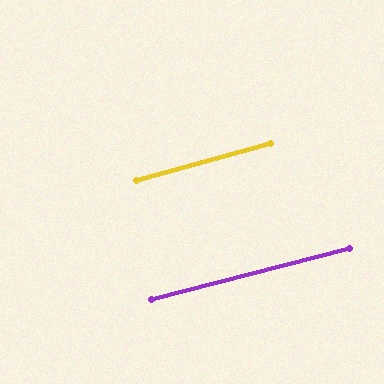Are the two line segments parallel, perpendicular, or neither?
Parallel — their directions differ by only 1.1°.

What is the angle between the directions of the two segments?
Approximately 1 degree.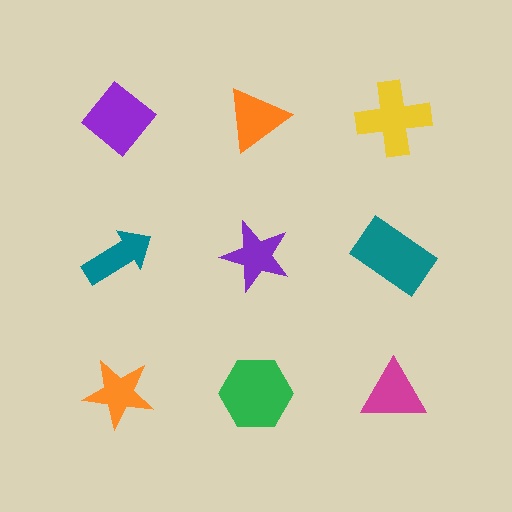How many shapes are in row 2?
3 shapes.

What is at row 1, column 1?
A purple diamond.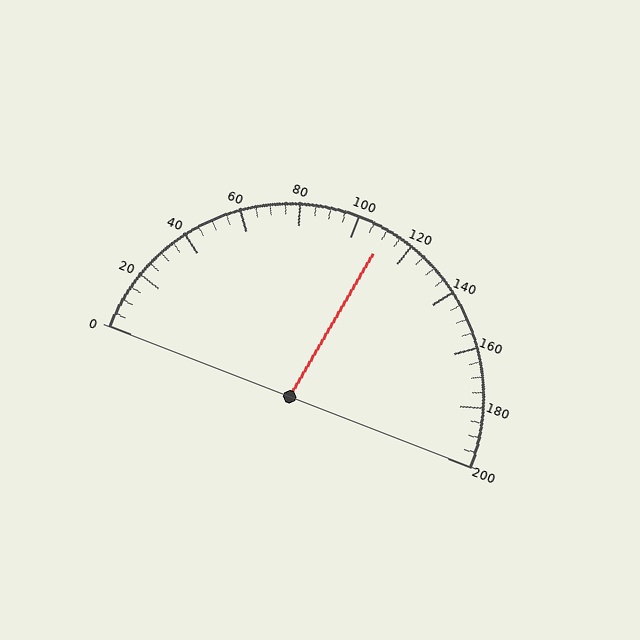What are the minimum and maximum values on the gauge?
The gauge ranges from 0 to 200.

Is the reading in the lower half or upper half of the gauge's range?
The reading is in the upper half of the range (0 to 200).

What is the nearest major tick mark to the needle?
The nearest major tick mark is 120.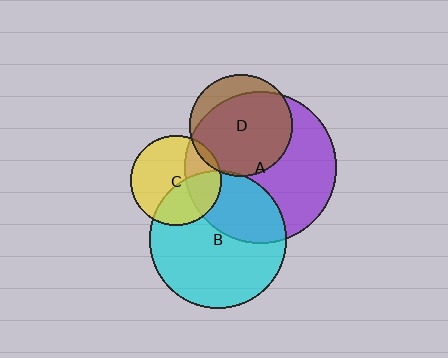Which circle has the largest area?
Circle A (purple).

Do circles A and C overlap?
Yes.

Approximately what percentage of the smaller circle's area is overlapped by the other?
Approximately 30%.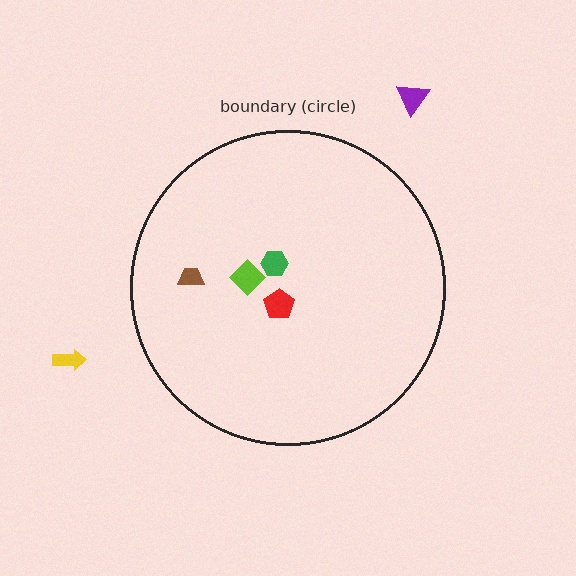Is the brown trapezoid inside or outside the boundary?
Inside.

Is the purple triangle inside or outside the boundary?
Outside.